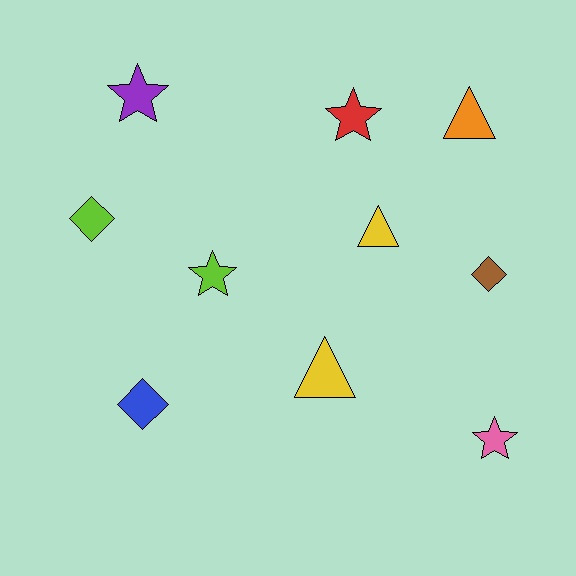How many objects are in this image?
There are 10 objects.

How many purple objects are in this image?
There is 1 purple object.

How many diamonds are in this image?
There are 3 diamonds.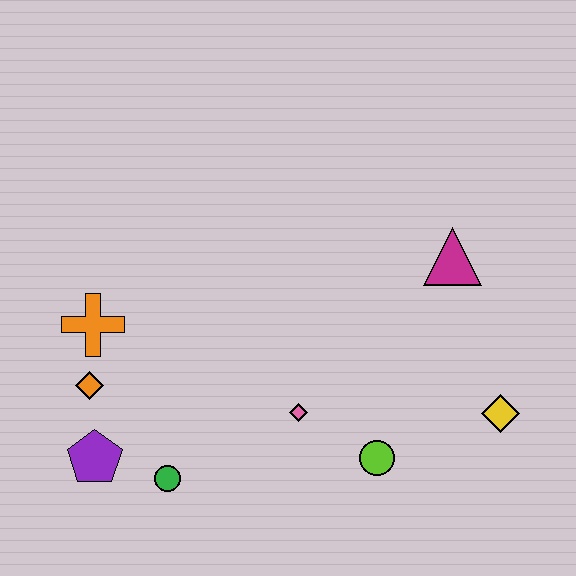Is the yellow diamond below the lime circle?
No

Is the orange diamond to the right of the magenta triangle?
No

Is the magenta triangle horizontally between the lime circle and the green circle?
No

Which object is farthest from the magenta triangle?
The purple pentagon is farthest from the magenta triangle.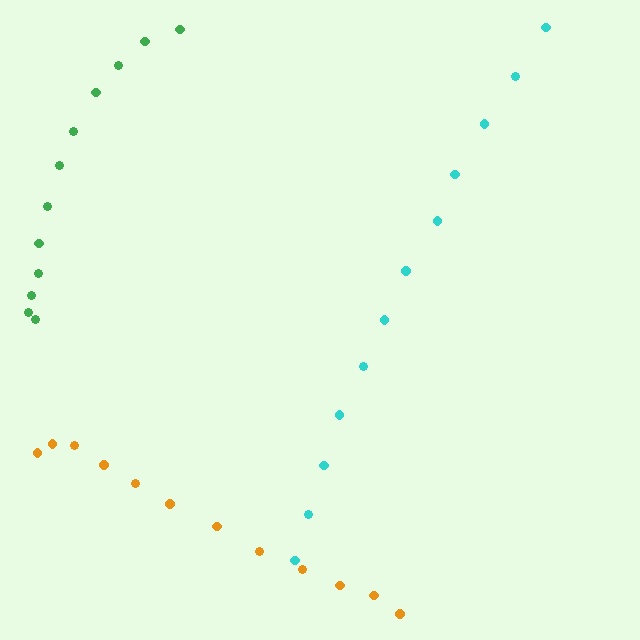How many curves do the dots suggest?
There are 3 distinct paths.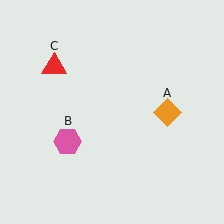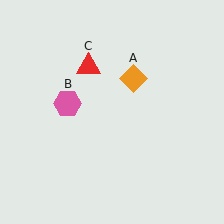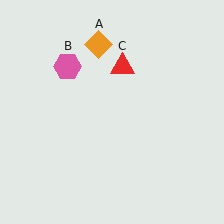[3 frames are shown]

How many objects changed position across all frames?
3 objects changed position: orange diamond (object A), pink hexagon (object B), red triangle (object C).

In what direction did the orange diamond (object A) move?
The orange diamond (object A) moved up and to the left.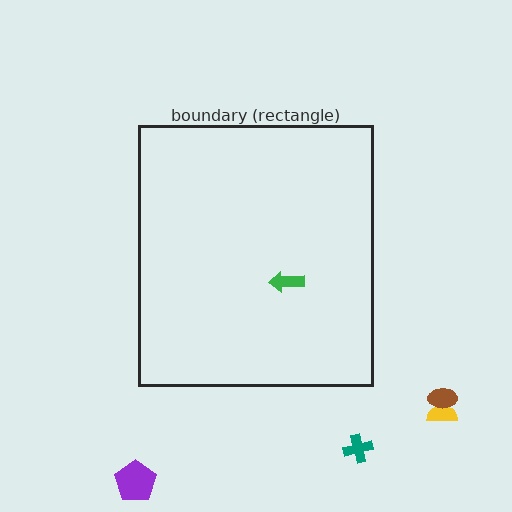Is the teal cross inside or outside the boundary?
Outside.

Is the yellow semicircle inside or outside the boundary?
Outside.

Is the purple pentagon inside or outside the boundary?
Outside.